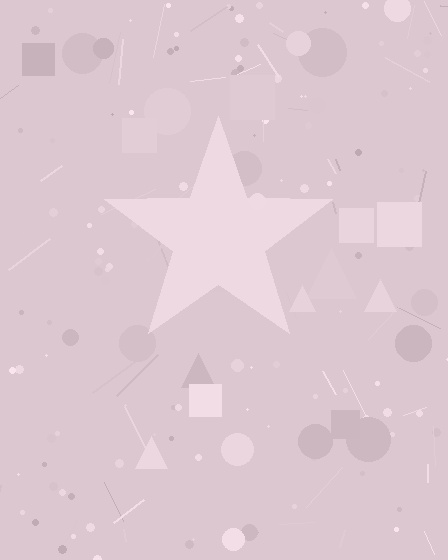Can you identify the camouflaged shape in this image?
The camouflaged shape is a star.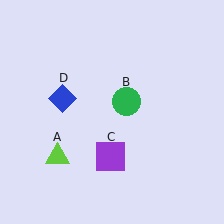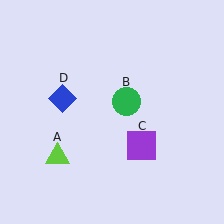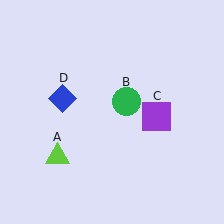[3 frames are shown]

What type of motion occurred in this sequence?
The purple square (object C) rotated counterclockwise around the center of the scene.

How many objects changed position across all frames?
1 object changed position: purple square (object C).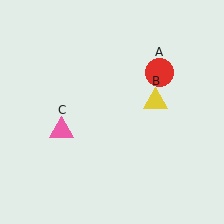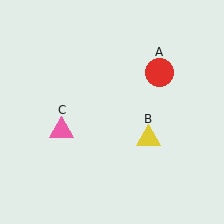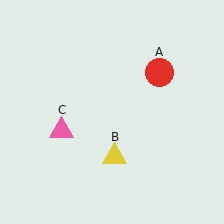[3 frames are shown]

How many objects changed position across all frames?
1 object changed position: yellow triangle (object B).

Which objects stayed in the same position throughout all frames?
Red circle (object A) and pink triangle (object C) remained stationary.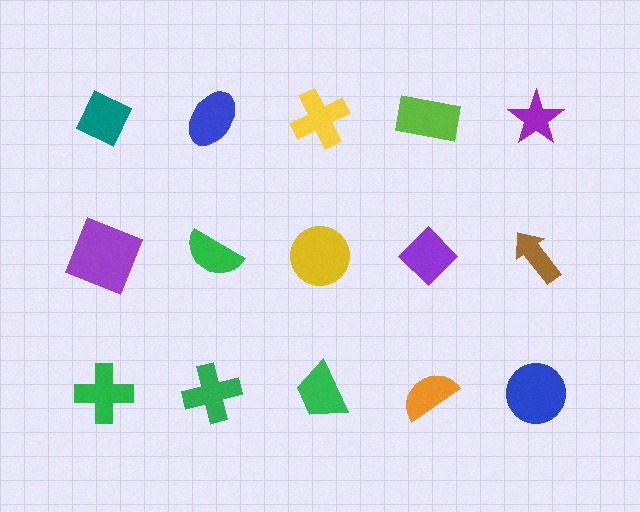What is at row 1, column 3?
A yellow cross.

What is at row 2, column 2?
A green semicircle.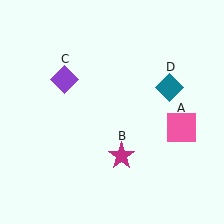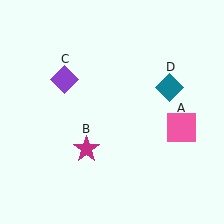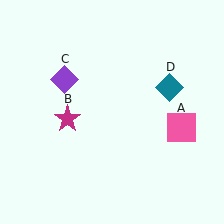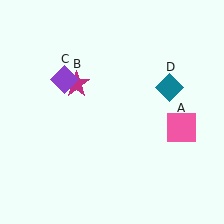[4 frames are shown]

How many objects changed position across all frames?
1 object changed position: magenta star (object B).